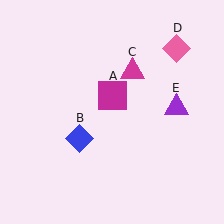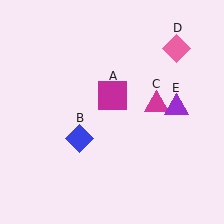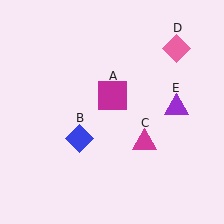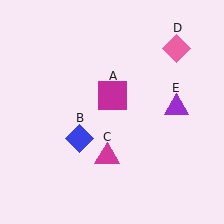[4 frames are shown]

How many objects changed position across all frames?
1 object changed position: magenta triangle (object C).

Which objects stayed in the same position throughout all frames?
Magenta square (object A) and blue diamond (object B) and pink diamond (object D) and purple triangle (object E) remained stationary.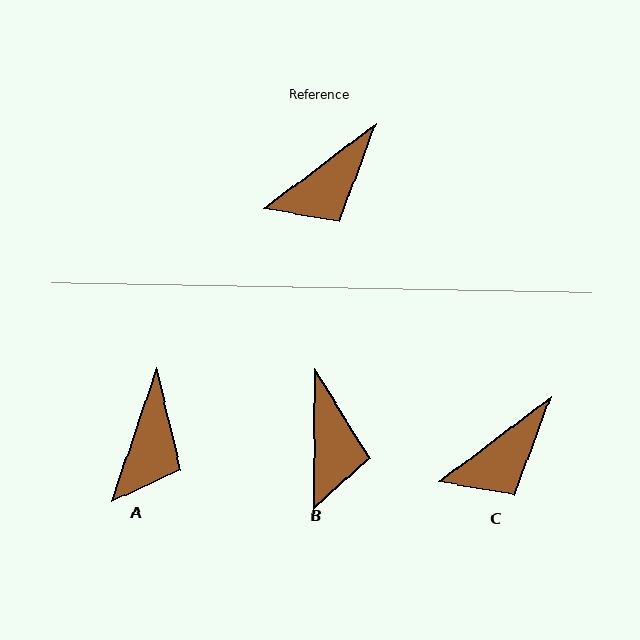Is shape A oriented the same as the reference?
No, it is off by about 34 degrees.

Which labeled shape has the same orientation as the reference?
C.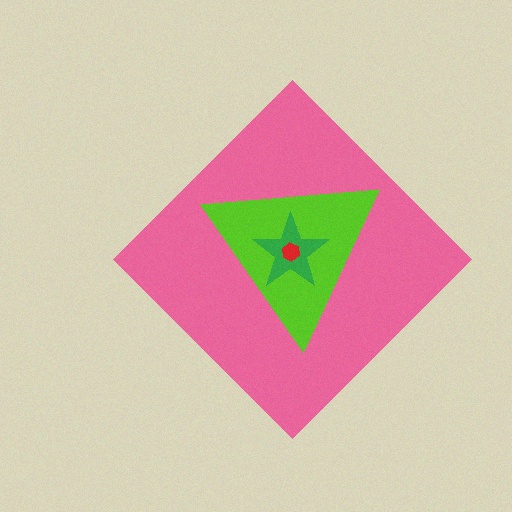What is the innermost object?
The red hexagon.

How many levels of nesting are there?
4.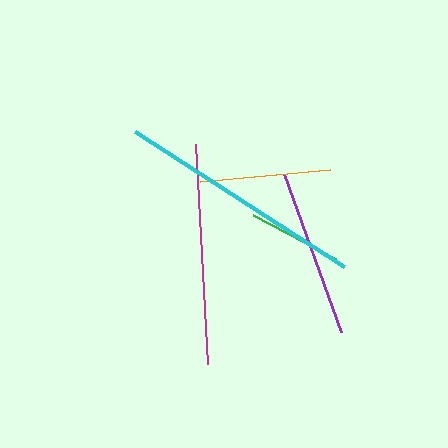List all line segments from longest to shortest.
From longest to shortest: cyan, magenta, purple, orange, green.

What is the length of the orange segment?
The orange segment is approximately 131 pixels long.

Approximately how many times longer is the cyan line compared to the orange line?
The cyan line is approximately 1.9 times the length of the orange line.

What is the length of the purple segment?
The purple segment is approximately 168 pixels long.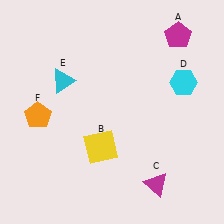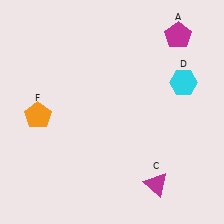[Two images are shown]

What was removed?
The yellow square (B), the cyan triangle (E) were removed in Image 2.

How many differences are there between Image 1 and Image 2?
There are 2 differences between the two images.